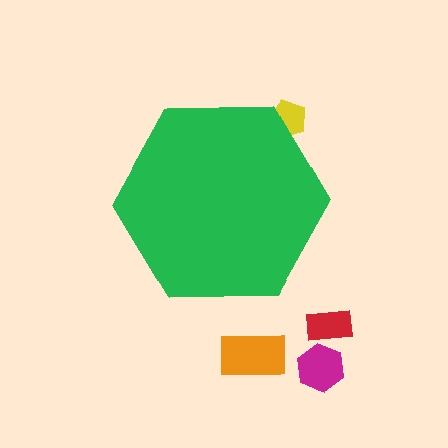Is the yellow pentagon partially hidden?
Yes, the yellow pentagon is partially hidden behind the green hexagon.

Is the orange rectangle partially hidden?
No, the orange rectangle is fully visible.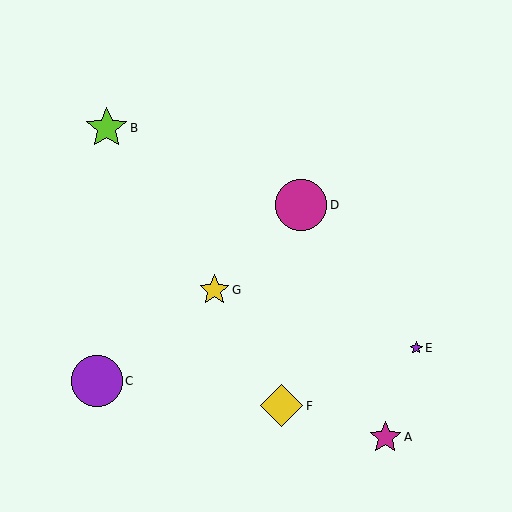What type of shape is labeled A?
Shape A is a magenta star.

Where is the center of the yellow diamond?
The center of the yellow diamond is at (282, 406).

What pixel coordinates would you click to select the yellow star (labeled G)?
Click at (214, 290) to select the yellow star G.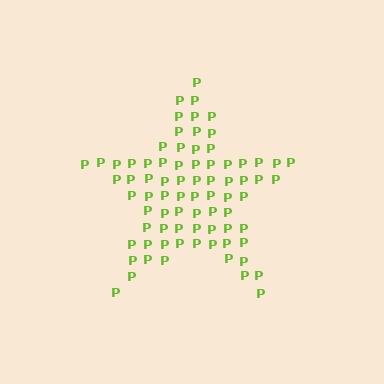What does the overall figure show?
The overall figure shows a star.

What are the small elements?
The small elements are letter P's.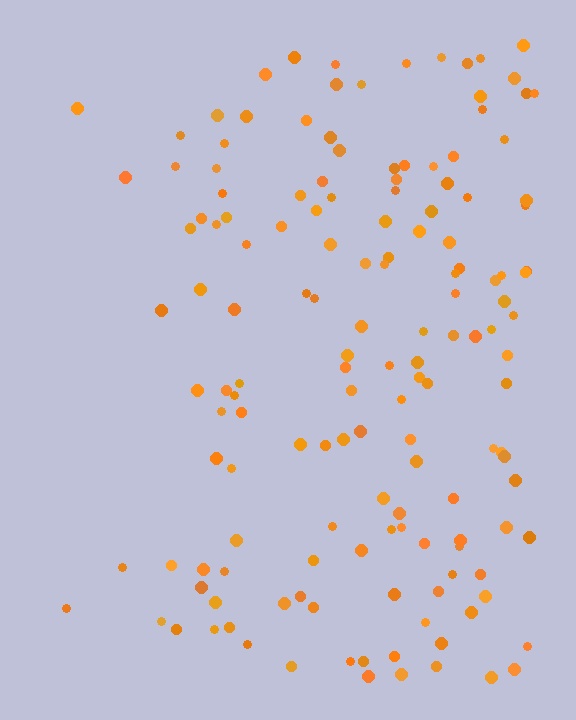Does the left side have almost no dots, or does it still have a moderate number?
Still a moderate number, just noticeably fewer than the right.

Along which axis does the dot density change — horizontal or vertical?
Horizontal.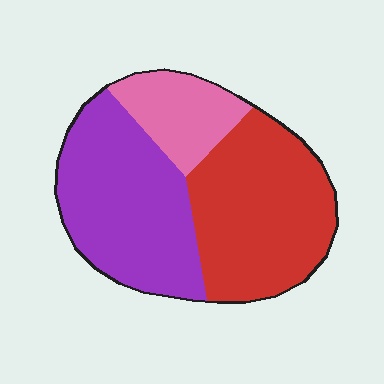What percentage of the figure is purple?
Purple takes up between a third and a half of the figure.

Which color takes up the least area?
Pink, at roughly 15%.